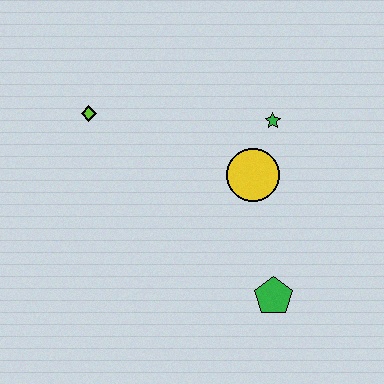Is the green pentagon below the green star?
Yes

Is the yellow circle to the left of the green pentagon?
Yes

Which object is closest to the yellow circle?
The green star is closest to the yellow circle.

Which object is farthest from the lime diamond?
The green pentagon is farthest from the lime diamond.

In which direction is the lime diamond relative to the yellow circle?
The lime diamond is to the left of the yellow circle.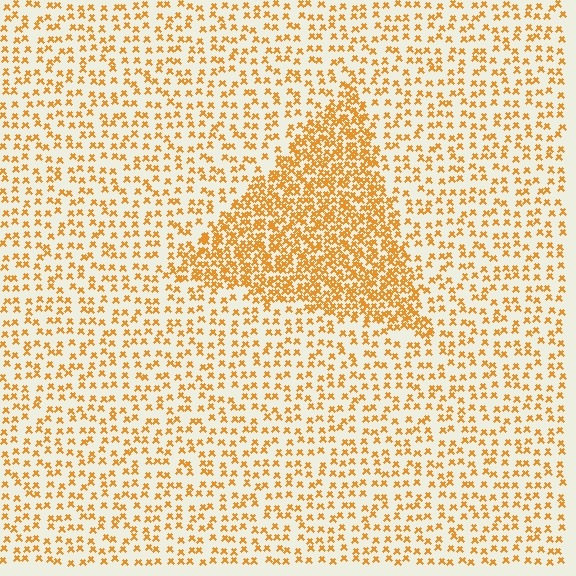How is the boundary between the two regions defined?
The boundary is defined by a change in element density (approximately 2.4x ratio). All elements are the same color, size, and shape.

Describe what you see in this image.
The image contains small orange elements arranged at two different densities. A triangle-shaped region is visible where the elements are more densely packed than the surrounding area.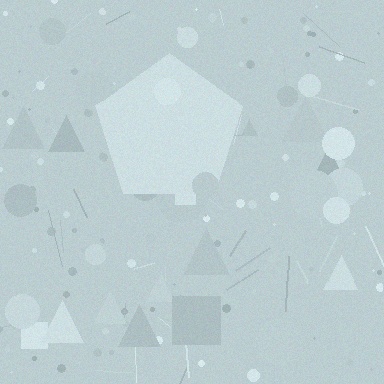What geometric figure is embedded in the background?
A pentagon is embedded in the background.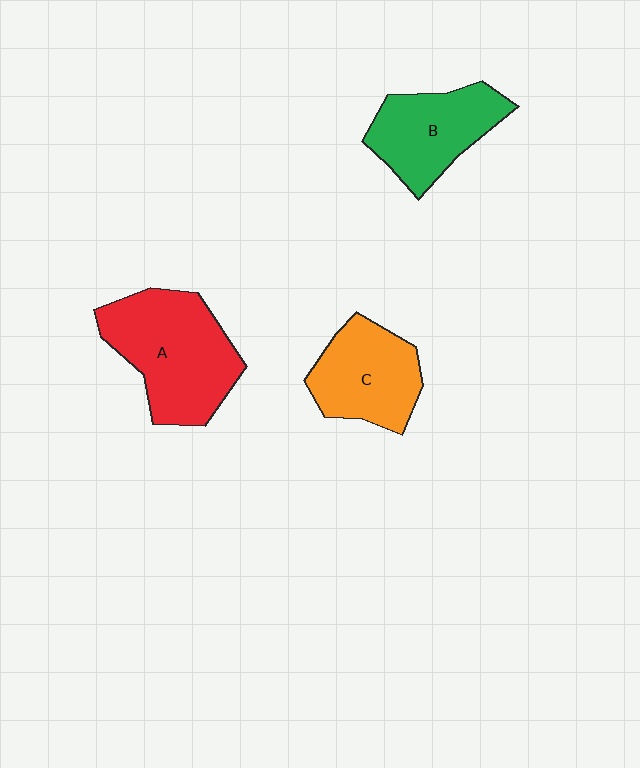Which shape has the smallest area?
Shape C (orange).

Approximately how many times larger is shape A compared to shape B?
Approximately 1.4 times.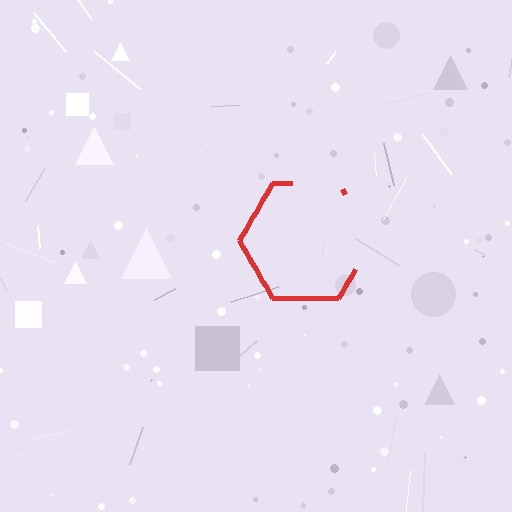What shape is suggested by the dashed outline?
The dashed outline suggests a hexagon.